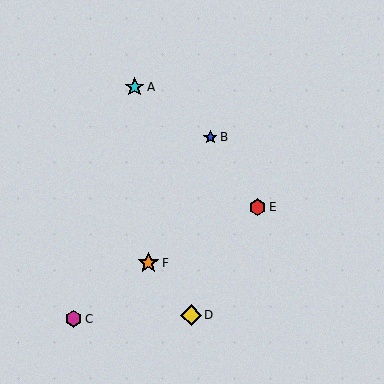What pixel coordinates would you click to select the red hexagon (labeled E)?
Click at (257, 207) to select the red hexagon E.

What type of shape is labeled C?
Shape C is a magenta hexagon.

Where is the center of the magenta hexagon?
The center of the magenta hexagon is at (73, 319).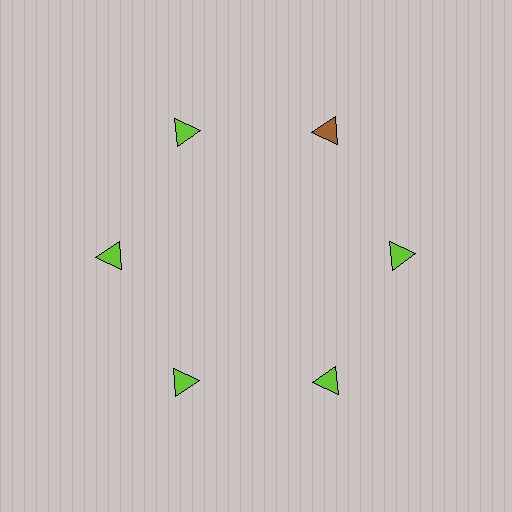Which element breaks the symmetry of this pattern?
The brown triangle at roughly the 1 o'clock position breaks the symmetry. All other shapes are lime triangles.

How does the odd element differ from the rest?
It has a different color: brown instead of lime.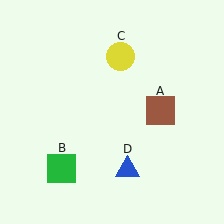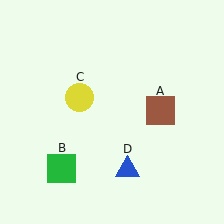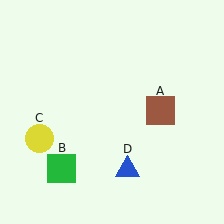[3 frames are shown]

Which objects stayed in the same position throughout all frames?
Brown square (object A) and green square (object B) and blue triangle (object D) remained stationary.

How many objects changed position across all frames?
1 object changed position: yellow circle (object C).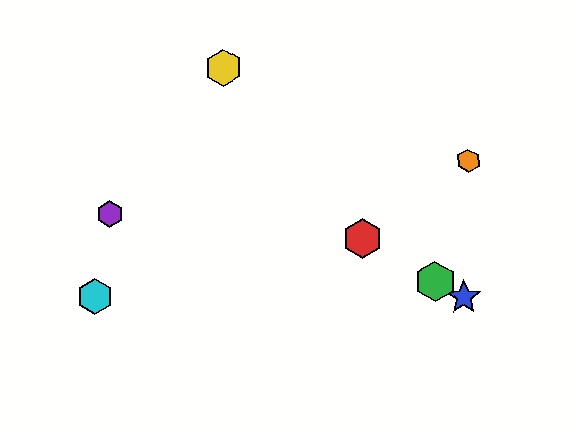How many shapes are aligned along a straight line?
3 shapes (the red hexagon, the blue star, the green hexagon) are aligned along a straight line.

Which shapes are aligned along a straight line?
The red hexagon, the blue star, the green hexagon are aligned along a straight line.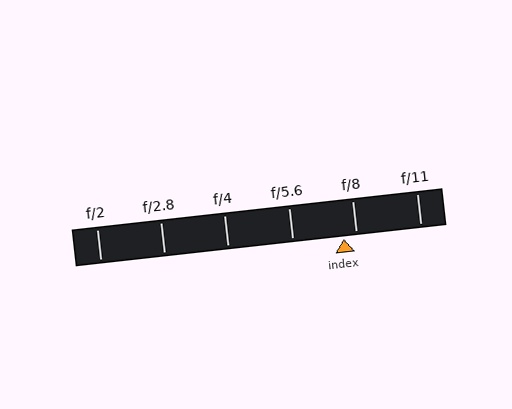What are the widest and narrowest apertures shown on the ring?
The widest aperture shown is f/2 and the narrowest is f/11.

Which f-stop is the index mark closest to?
The index mark is closest to f/8.